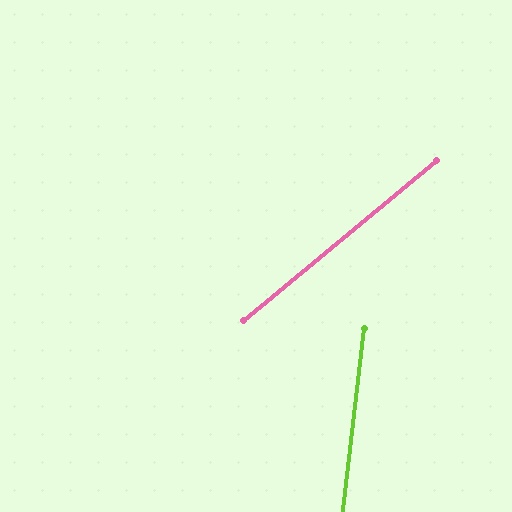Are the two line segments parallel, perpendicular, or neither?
Neither parallel nor perpendicular — they differ by about 44°.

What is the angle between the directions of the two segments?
Approximately 44 degrees.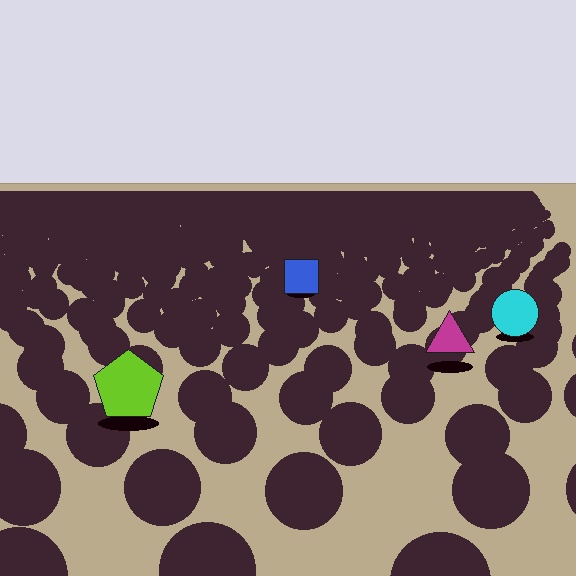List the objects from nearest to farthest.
From nearest to farthest: the lime pentagon, the magenta triangle, the cyan circle, the blue square.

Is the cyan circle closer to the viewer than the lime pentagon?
No. The lime pentagon is closer — you can tell from the texture gradient: the ground texture is coarser near it.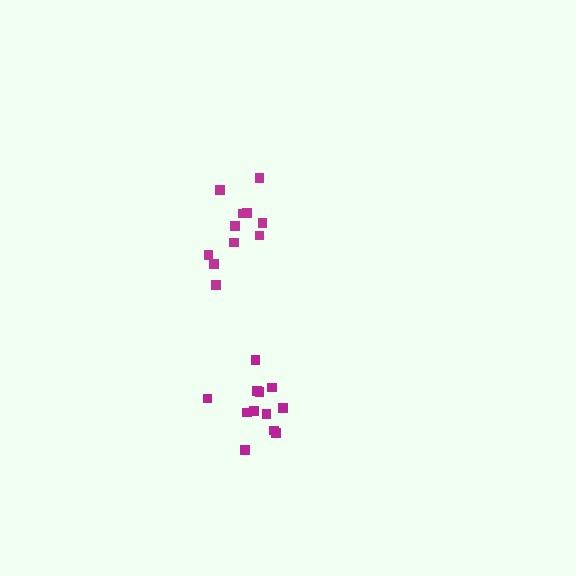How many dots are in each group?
Group 1: 11 dots, Group 2: 12 dots (23 total).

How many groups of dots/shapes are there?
There are 2 groups.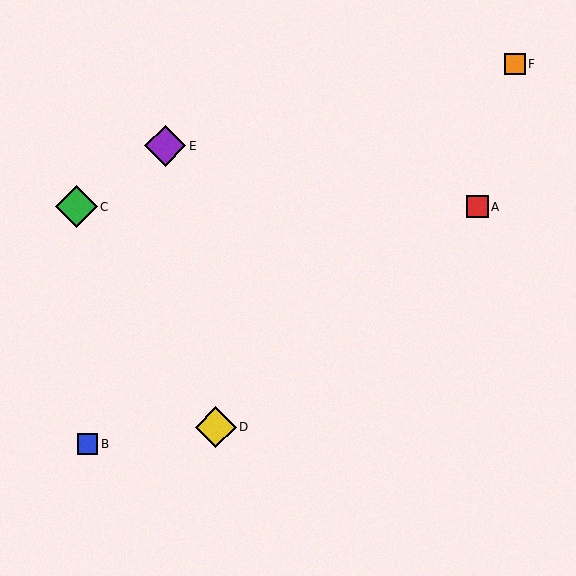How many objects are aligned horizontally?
2 objects (A, C) are aligned horizontally.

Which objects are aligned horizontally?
Objects A, C are aligned horizontally.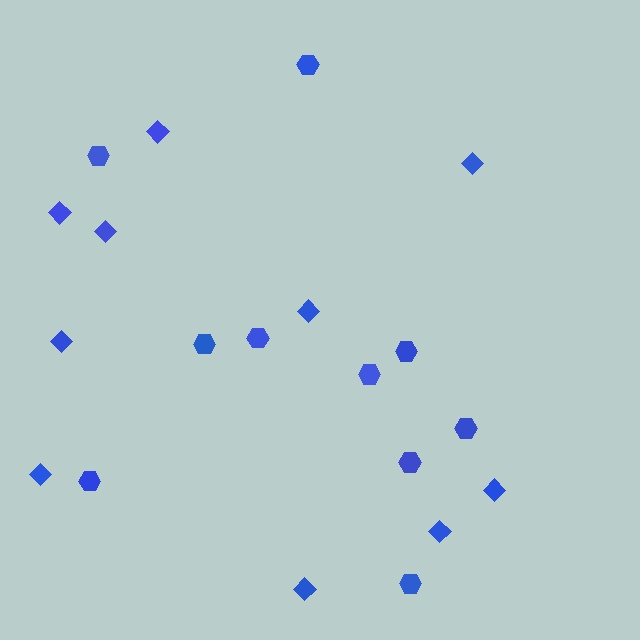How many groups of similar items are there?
There are 2 groups: one group of diamonds (10) and one group of hexagons (10).